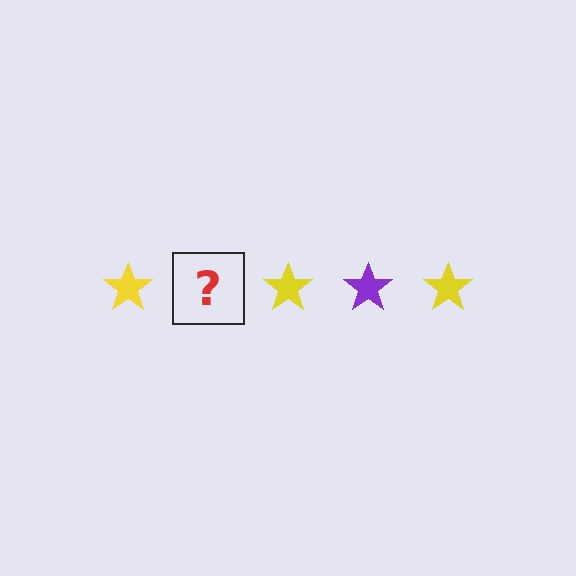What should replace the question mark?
The question mark should be replaced with a purple star.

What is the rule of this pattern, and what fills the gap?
The rule is that the pattern cycles through yellow, purple stars. The gap should be filled with a purple star.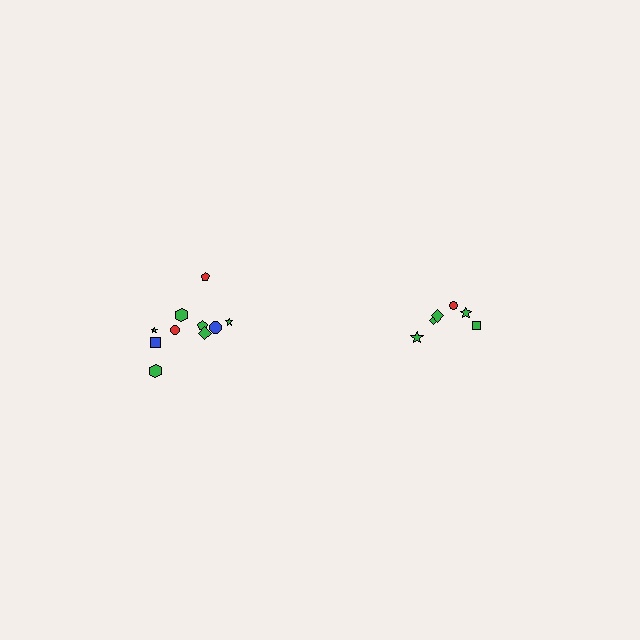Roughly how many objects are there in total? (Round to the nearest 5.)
Roughly 15 objects in total.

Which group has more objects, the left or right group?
The left group.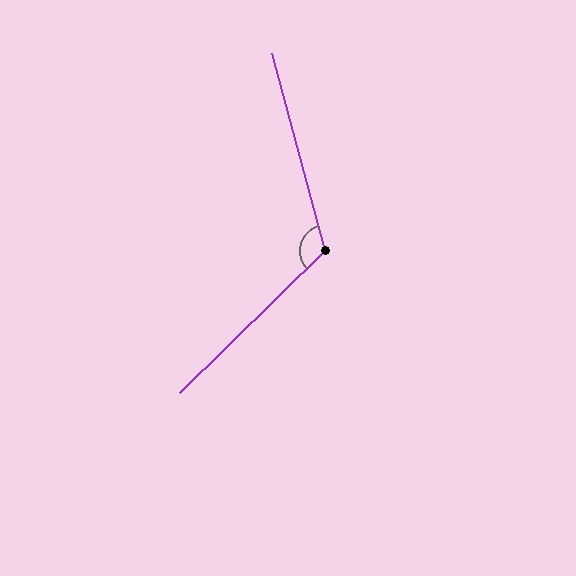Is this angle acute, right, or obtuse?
It is obtuse.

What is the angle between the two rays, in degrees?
Approximately 119 degrees.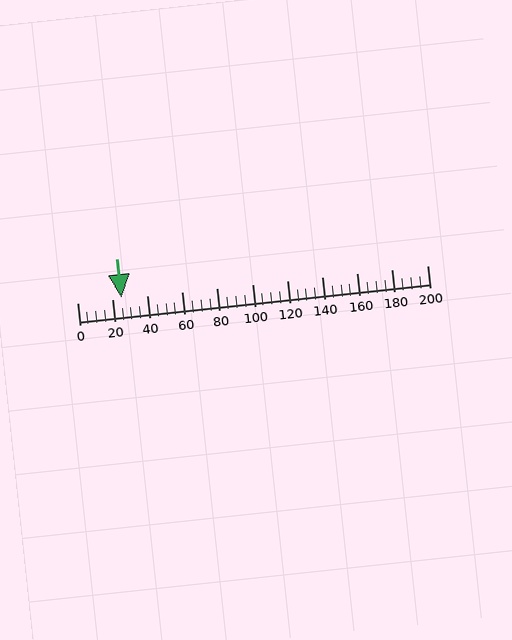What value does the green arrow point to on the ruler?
The green arrow points to approximately 25.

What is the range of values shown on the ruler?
The ruler shows values from 0 to 200.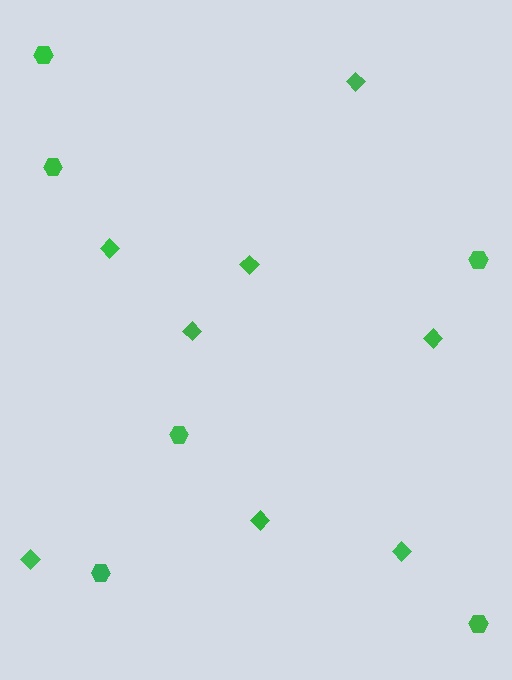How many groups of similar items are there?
There are 2 groups: one group of hexagons (6) and one group of diamonds (8).